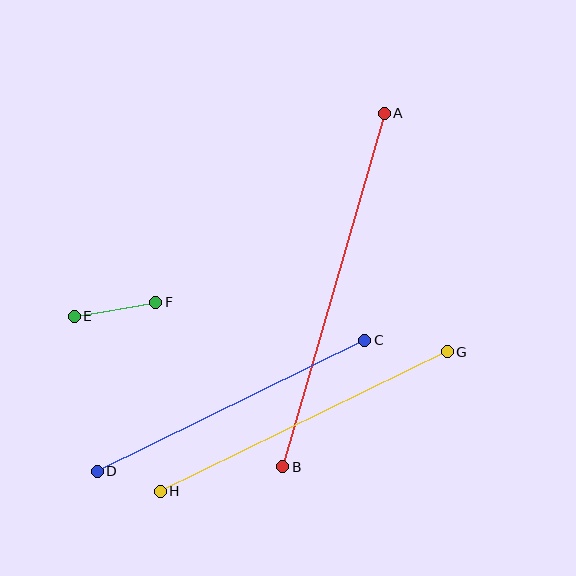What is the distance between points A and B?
The distance is approximately 368 pixels.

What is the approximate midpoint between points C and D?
The midpoint is at approximately (231, 406) pixels.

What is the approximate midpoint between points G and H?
The midpoint is at approximately (304, 422) pixels.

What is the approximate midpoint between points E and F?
The midpoint is at approximately (115, 309) pixels.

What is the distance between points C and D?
The distance is approximately 297 pixels.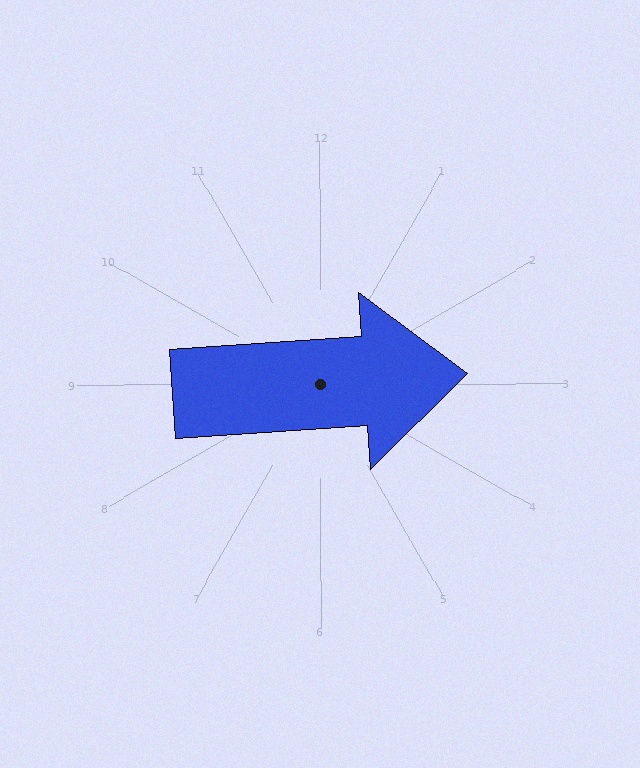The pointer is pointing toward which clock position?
Roughly 3 o'clock.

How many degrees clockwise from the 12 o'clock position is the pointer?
Approximately 86 degrees.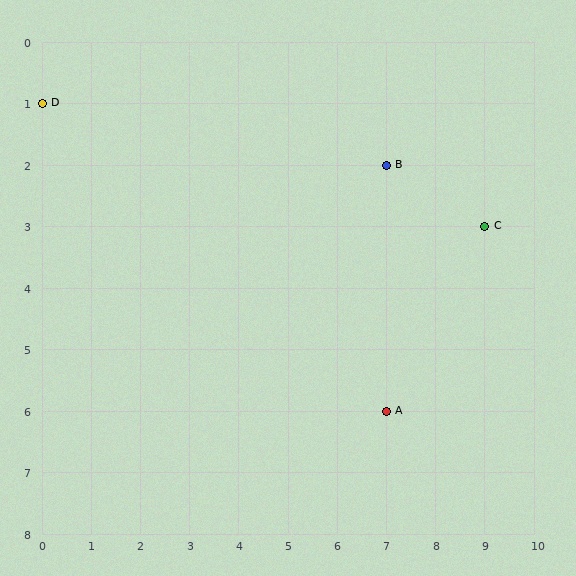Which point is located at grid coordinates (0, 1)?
Point D is at (0, 1).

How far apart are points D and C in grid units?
Points D and C are 9 columns and 2 rows apart (about 9.2 grid units diagonally).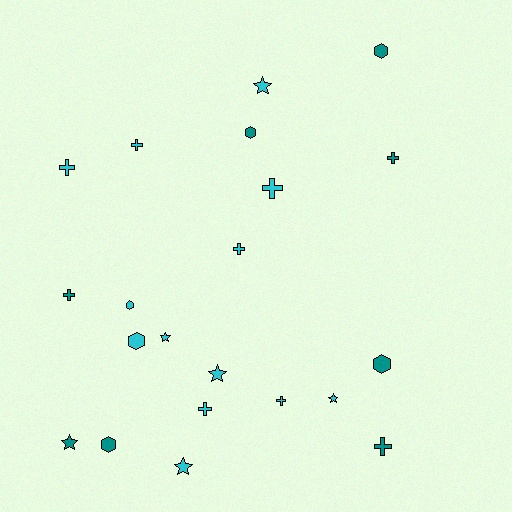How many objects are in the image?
There are 21 objects.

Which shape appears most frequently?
Cross, with 9 objects.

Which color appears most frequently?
Cyan, with 13 objects.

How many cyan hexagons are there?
There are 2 cyan hexagons.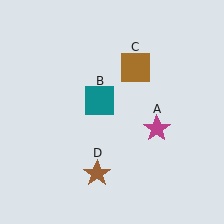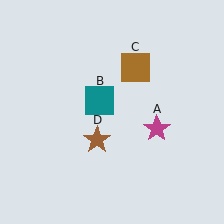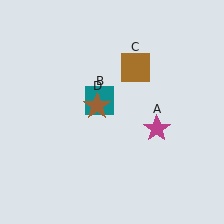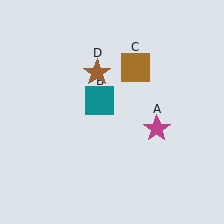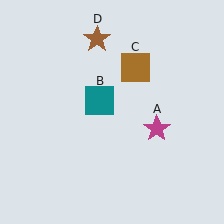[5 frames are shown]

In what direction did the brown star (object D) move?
The brown star (object D) moved up.